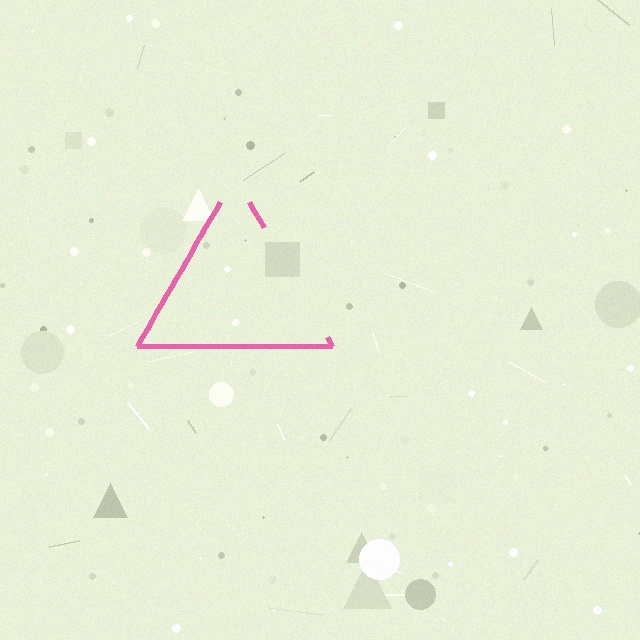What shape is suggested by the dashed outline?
The dashed outline suggests a triangle.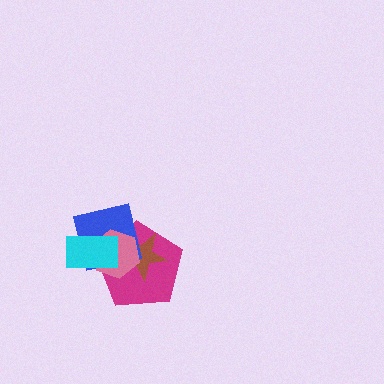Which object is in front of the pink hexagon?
The cyan rectangle is in front of the pink hexagon.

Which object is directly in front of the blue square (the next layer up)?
The pink hexagon is directly in front of the blue square.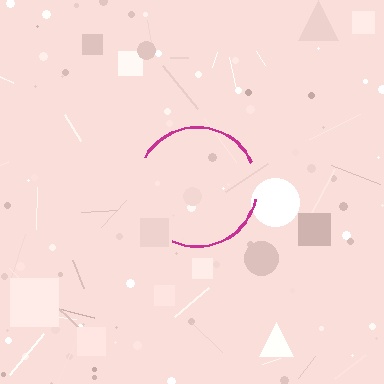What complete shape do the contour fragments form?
The contour fragments form a circle.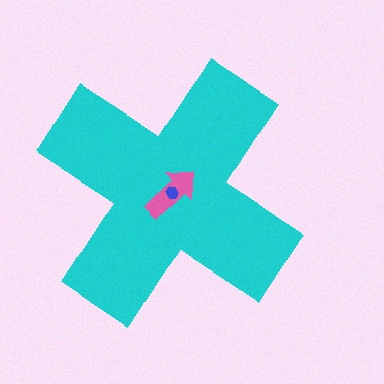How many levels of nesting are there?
3.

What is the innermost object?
The blue hexagon.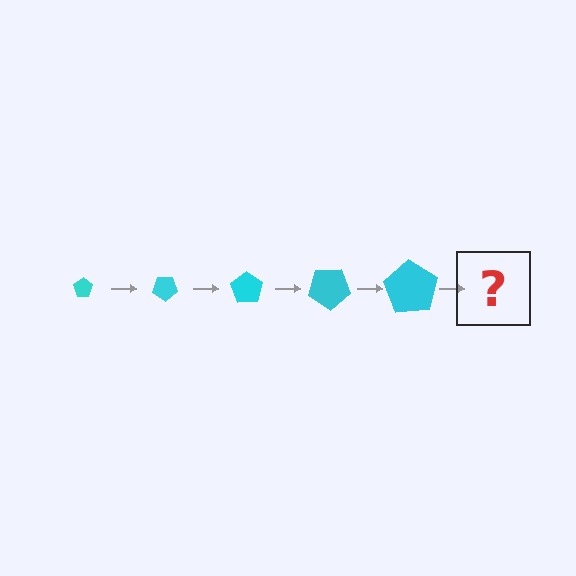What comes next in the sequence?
The next element should be a pentagon, larger than the previous one and rotated 175 degrees from the start.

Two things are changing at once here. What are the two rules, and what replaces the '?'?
The two rules are that the pentagon grows larger each step and it rotates 35 degrees each step. The '?' should be a pentagon, larger than the previous one and rotated 175 degrees from the start.